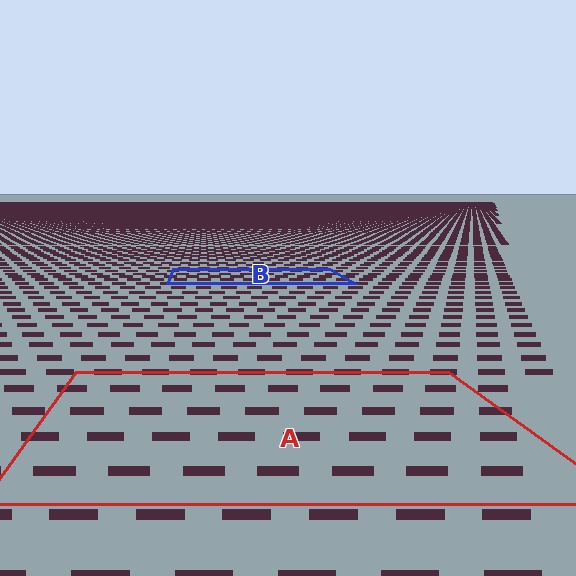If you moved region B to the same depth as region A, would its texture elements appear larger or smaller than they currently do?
They would appear larger. At a closer depth, the same texture elements are projected at a bigger on-screen size.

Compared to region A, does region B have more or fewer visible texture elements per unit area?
Region B has more texture elements per unit area — they are packed more densely because it is farther away.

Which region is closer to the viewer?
Region A is closer. The texture elements there are larger and more spread out.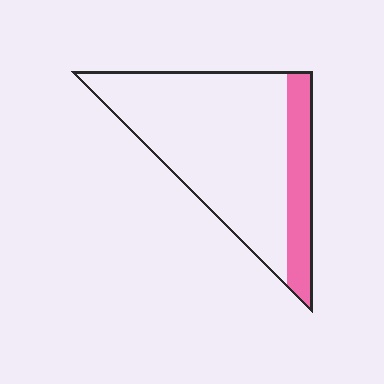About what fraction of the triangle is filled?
About one fifth (1/5).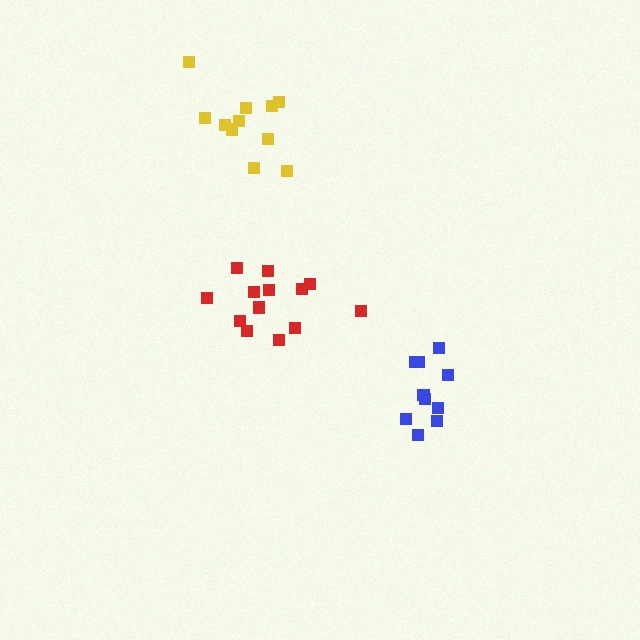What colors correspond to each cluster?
The clusters are colored: red, yellow, blue.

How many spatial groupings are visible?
There are 3 spatial groupings.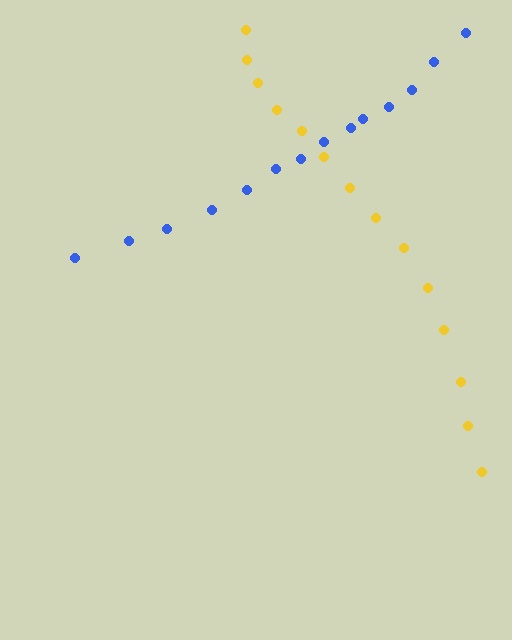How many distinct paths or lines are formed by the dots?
There are 2 distinct paths.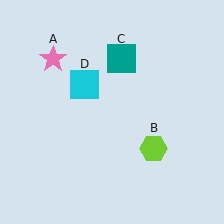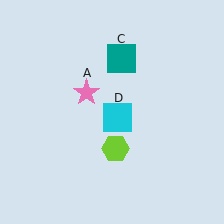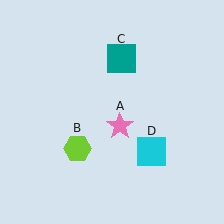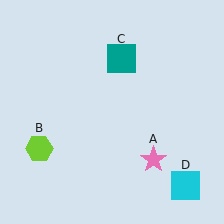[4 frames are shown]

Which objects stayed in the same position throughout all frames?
Teal square (object C) remained stationary.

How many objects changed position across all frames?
3 objects changed position: pink star (object A), lime hexagon (object B), cyan square (object D).